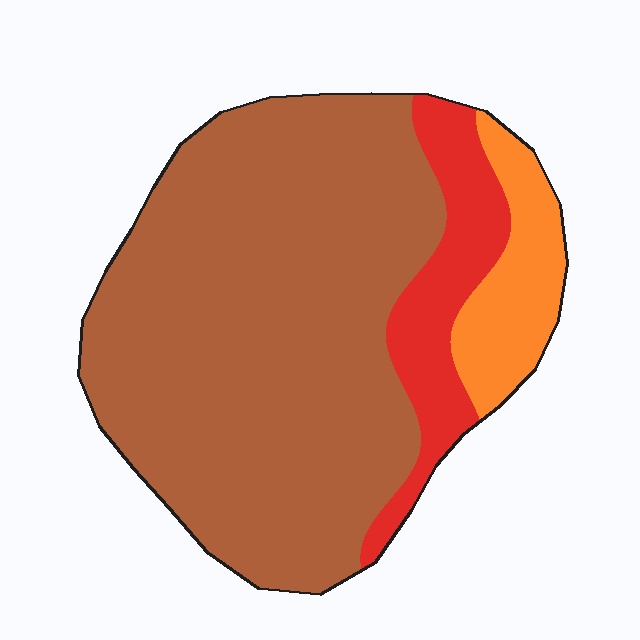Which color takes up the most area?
Brown, at roughly 75%.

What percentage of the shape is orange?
Orange covers about 10% of the shape.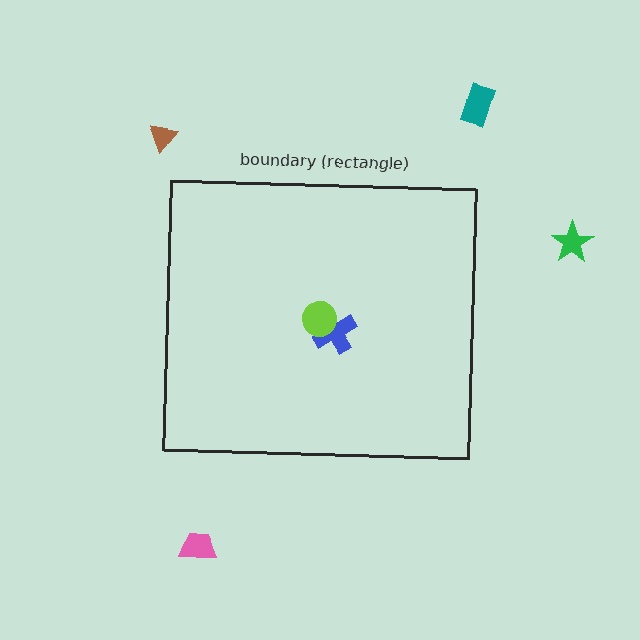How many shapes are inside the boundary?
2 inside, 4 outside.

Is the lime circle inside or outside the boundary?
Inside.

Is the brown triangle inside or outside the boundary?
Outside.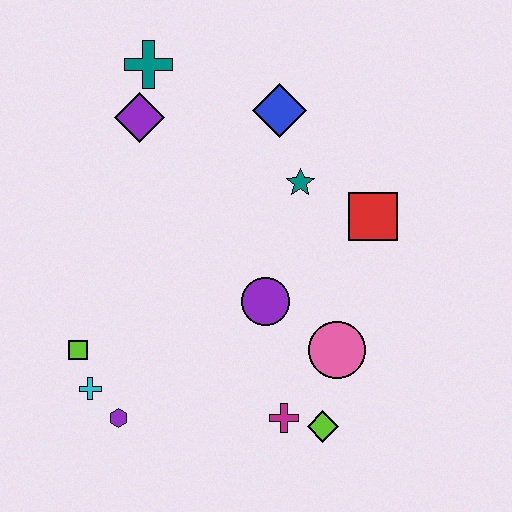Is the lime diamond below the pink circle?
Yes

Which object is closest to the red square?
The teal star is closest to the red square.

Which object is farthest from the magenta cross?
The teal cross is farthest from the magenta cross.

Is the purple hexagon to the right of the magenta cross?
No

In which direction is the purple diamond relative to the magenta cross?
The purple diamond is above the magenta cross.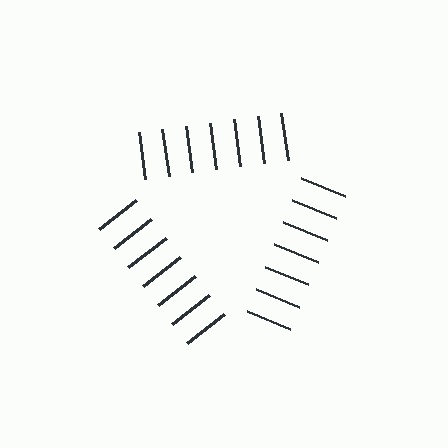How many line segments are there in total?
21 — 7 along each of the 3 edges.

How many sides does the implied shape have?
3 sides — the line-ends trace a triangle.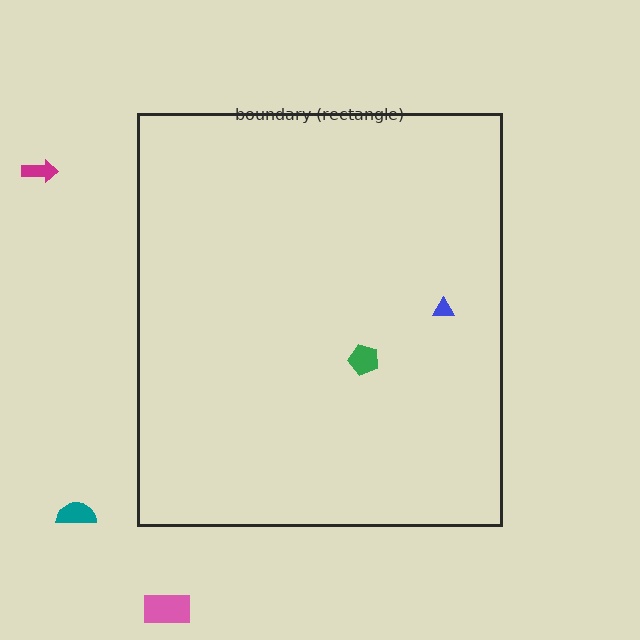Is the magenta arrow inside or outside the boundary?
Outside.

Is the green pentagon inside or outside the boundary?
Inside.